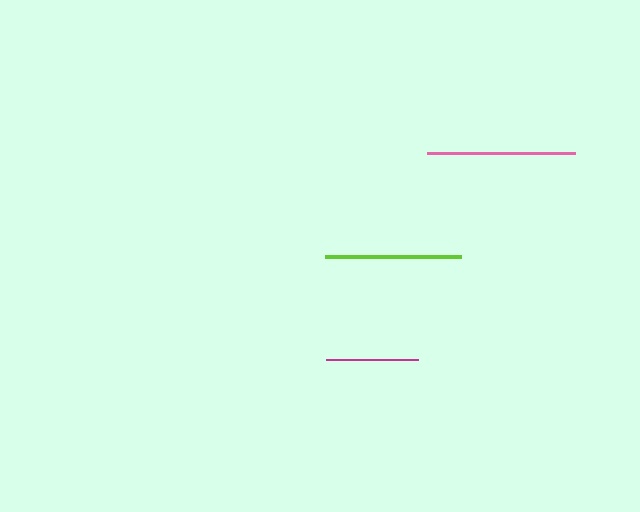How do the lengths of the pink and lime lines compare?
The pink and lime lines are approximately the same length.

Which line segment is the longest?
The pink line is the longest at approximately 149 pixels.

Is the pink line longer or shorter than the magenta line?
The pink line is longer than the magenta line.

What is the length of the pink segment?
The pink segment is approximately 149 pixels long.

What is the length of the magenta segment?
The magenta segment is approximately 92 pixels long.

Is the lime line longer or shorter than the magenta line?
The lime line is longer than the magenta line.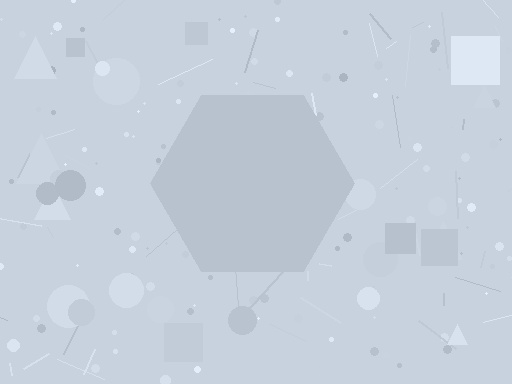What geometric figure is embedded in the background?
A hexagon is embedded in the background.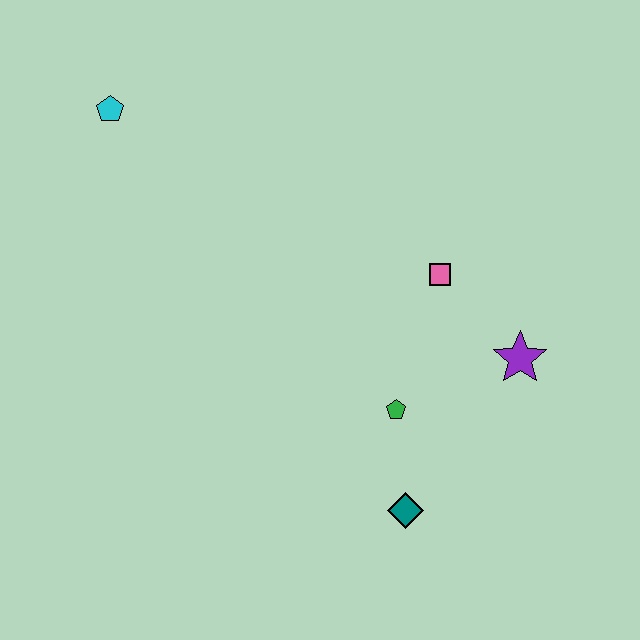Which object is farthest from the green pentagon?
The cyan pentagon is farthest from the green pentagon.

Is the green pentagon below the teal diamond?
No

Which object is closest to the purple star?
The pink square is closest to the purple star.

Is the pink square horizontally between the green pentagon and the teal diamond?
No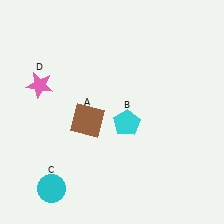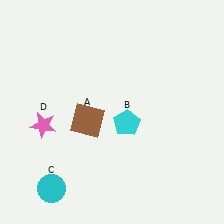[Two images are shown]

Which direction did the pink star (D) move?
The pink star (D) moved down.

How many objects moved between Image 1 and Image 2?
1 object moved between the two images.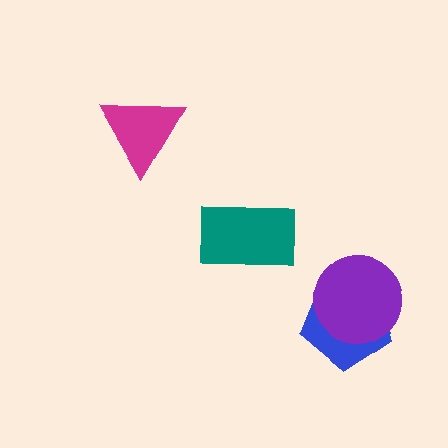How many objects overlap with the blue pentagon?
1 object overlaps with the blue pentagon.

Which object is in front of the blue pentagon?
The purple circle is in front of the blue pentagon.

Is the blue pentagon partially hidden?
Yes, it is partially covered by another shape.